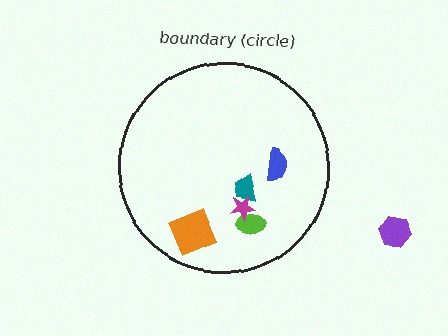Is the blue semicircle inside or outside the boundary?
Inside.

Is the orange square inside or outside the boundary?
Inside.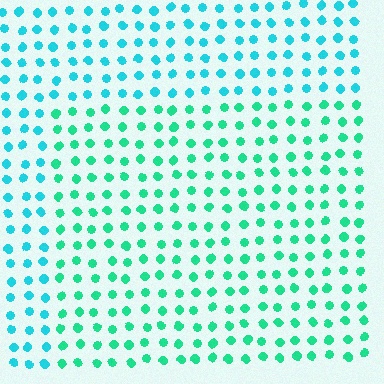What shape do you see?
I see a rectangle.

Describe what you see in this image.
The image is filled with small cyan elements in a uniform arrangement. A rectangle-shaped region is visible where the elements are tinted to a slightly different hue, forming a subtle color boundary.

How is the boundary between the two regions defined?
The boundary is defined purely by a slight shift in hue (about 30 degrees). Spacing, size, and orientation are identical on both sides.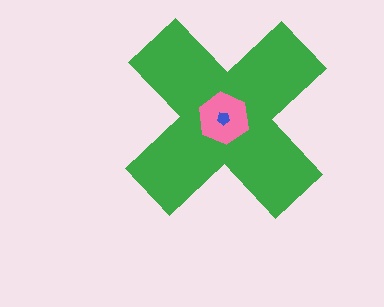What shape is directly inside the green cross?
The pink hexagon.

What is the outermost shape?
The green cross.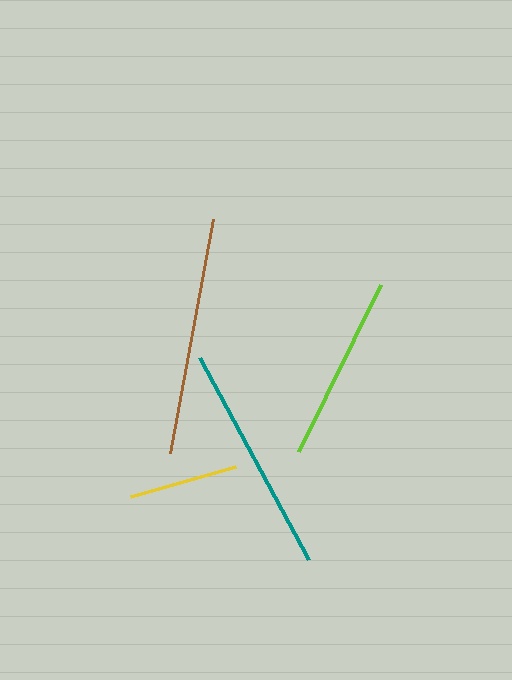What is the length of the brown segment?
The brown segment is approximately 238 pixels long.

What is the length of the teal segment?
The teal segment is approximately 229 pixels long.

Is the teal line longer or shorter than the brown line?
The brown line is longer than the teal line.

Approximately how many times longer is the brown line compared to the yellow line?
The brown line is approximately 2.2 times the length of the yellow line.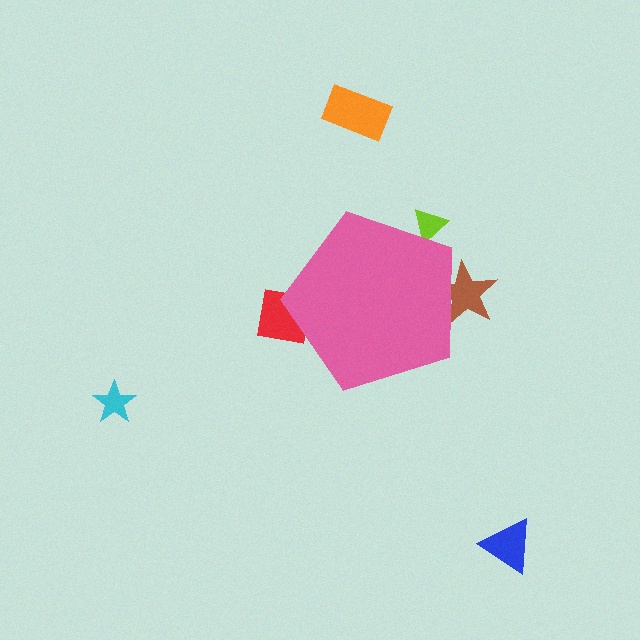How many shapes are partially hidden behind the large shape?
3 shapes are partially hidden.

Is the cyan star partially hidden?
No, the cyan star is fully visible.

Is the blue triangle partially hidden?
No, the blue triangle is fully visible.